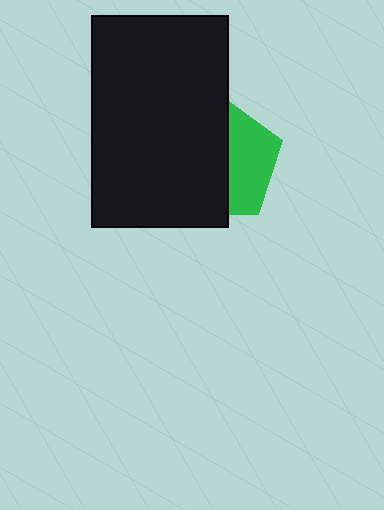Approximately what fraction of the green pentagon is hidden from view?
Roughly 61% of the green pentagon is hidden behind the black rectangle.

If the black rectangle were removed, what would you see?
You would see the complete green pentagon.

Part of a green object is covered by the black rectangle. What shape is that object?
It is a pentagon.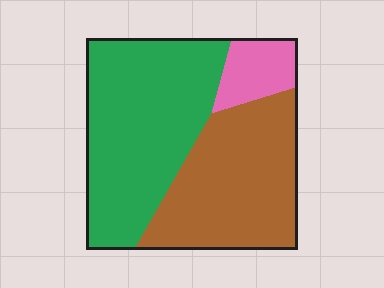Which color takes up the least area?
Pink, at roughly 10%.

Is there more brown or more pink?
Brown.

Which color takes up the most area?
Green, at roughly 50%.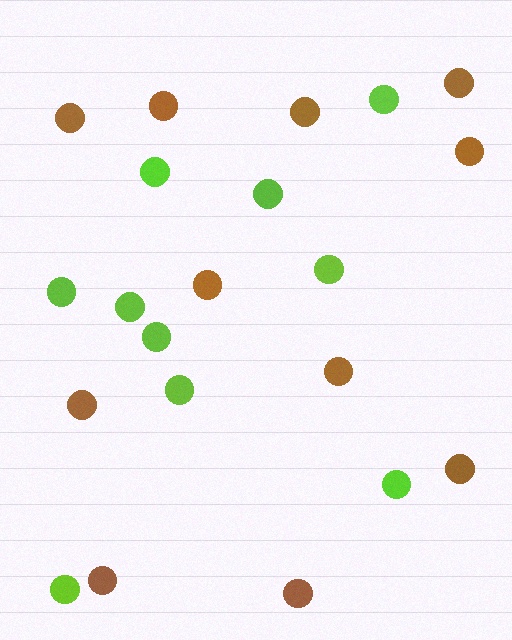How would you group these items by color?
There are 2 groups: one group of brown circles (11) and one group of lime circles (10).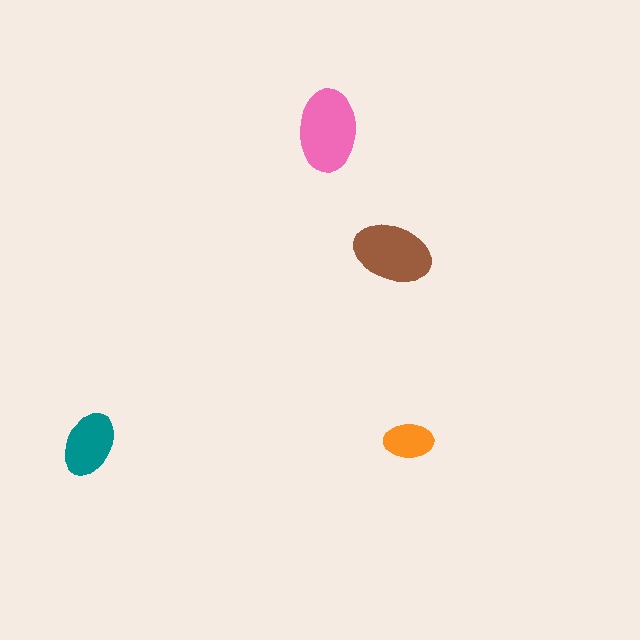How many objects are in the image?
There are 4 objects in the image.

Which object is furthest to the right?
The orange ellipse is rightmost.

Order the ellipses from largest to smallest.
the pink one, the brown one, the teal one, the orange one.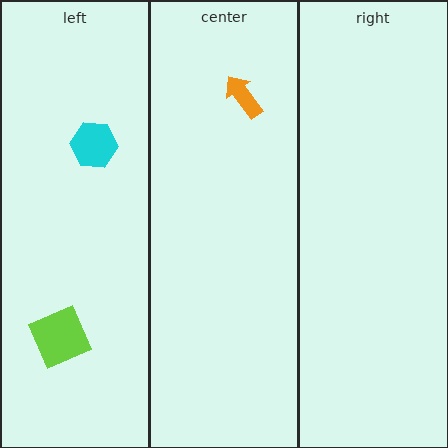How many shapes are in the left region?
2.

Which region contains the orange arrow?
The center region.